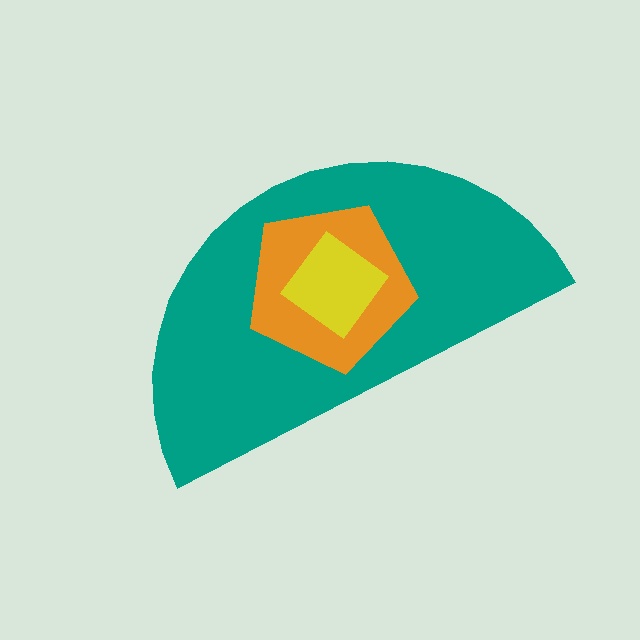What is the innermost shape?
The yellow diamond.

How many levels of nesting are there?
3.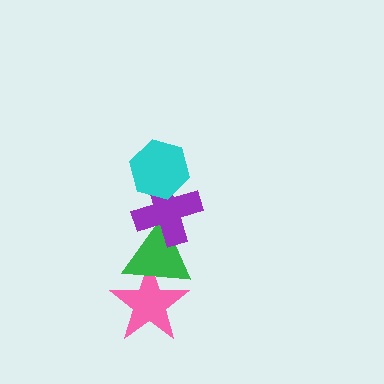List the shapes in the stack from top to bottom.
From top to bottom: the cyan hexagon, the purple cross, the green triangle, the pink star.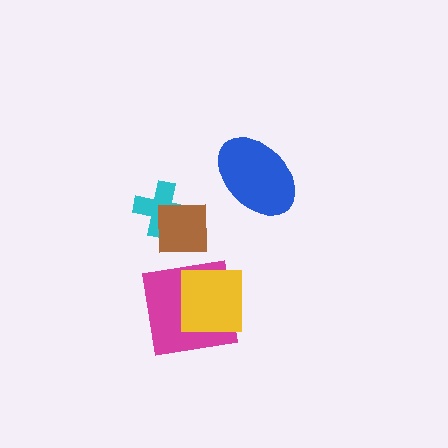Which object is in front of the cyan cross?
The brown square is in front of the cyan cross.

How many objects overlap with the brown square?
1 object overlaps with the brown square.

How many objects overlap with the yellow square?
1 object overlaps with the yellow square.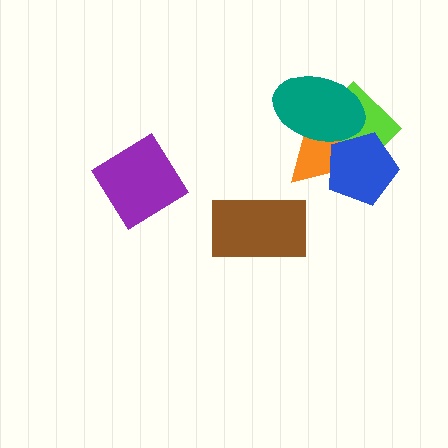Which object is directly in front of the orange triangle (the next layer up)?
The blue pentagon is directly in front of the orange triangle.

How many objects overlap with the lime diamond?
3 objects overlap with the lime diamond.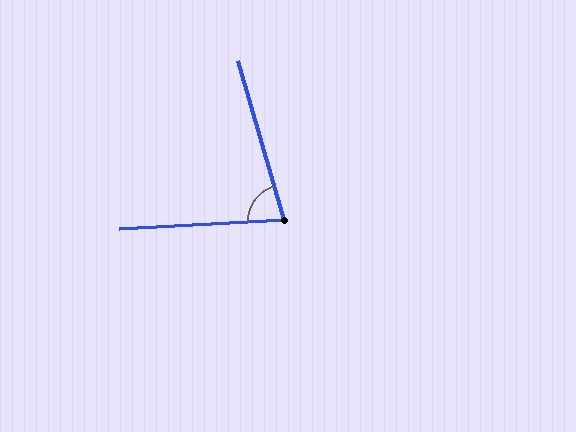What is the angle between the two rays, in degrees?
Approximately 77 degrees.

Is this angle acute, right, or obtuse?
It is acute.